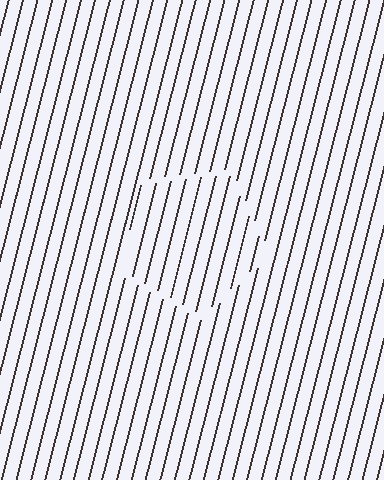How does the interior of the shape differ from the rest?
The interior of the shape contains the same grating, shifted by half a period — the contour is defined by the phase discontinuity where line-ends from the inner and outer gratings abut.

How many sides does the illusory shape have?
5 sides — the line-ends trace a pentagon.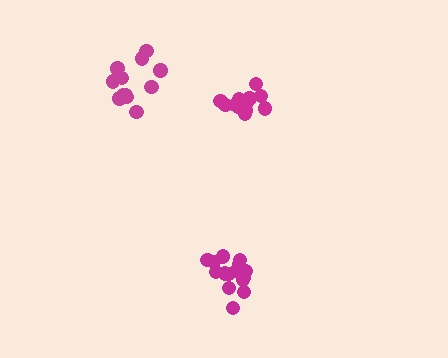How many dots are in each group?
Group 1: 12 dots, Group 2: 16 dots, Group 3: 12 dots (40 total).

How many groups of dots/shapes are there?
There are 3 groups.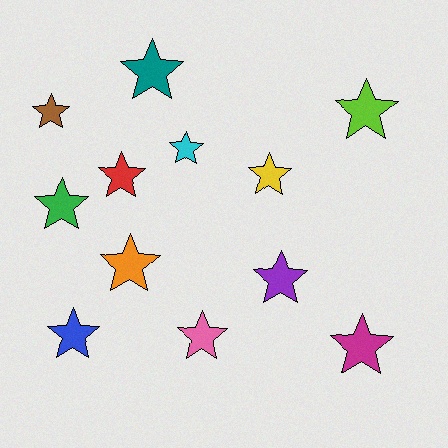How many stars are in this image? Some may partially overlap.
There are 12 stars.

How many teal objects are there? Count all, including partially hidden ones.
There is 1 teal object.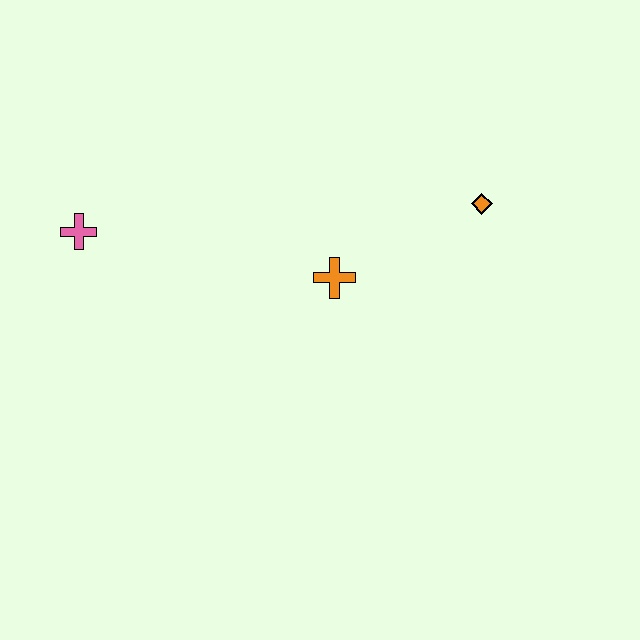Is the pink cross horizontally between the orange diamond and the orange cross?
No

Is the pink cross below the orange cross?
No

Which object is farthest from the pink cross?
The orange diamond is farthest from the pink cross.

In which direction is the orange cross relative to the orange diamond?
The orange cross is to the left of the orange diamond.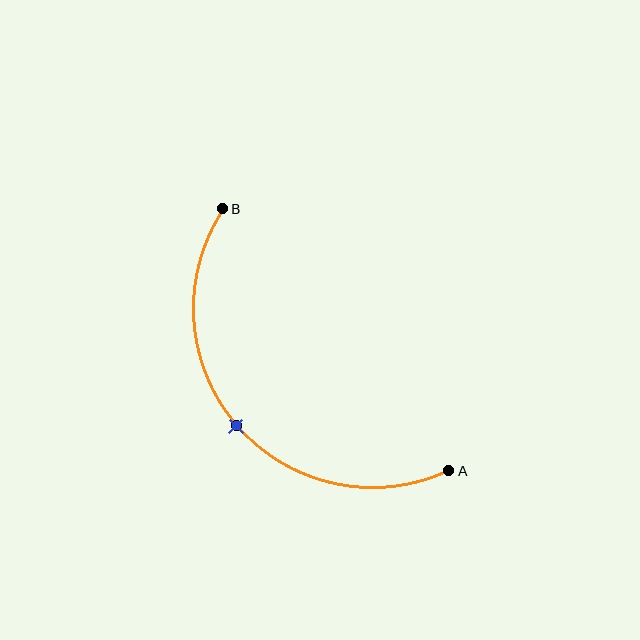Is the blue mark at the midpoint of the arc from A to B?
Yes. The blue mark lies on the arc at equal arc-length from both A and B — it is the arc midpoint.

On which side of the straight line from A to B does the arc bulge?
The arc bulges below and to the left of the straight line connecting A and B.